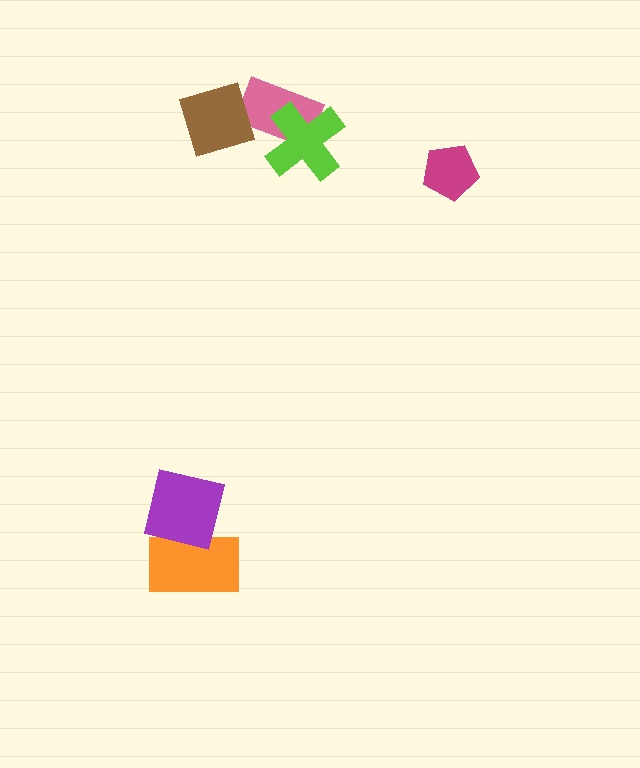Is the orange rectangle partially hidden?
Yes, it is partially covered by another shape.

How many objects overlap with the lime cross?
1 object overlaps with the lime cross.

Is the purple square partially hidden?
No, no other shape covers it.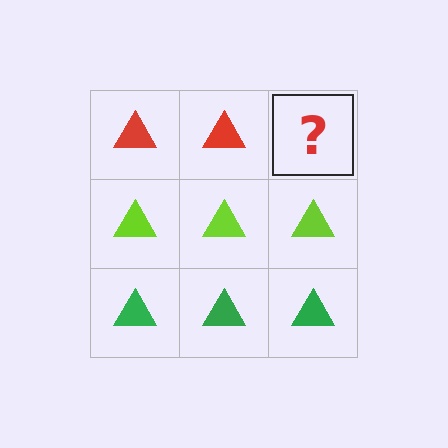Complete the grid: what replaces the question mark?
The question mark should be replaced with a red triangle.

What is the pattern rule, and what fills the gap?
The rule is that each row has a consistent color. The gap should be filled with a red triangle.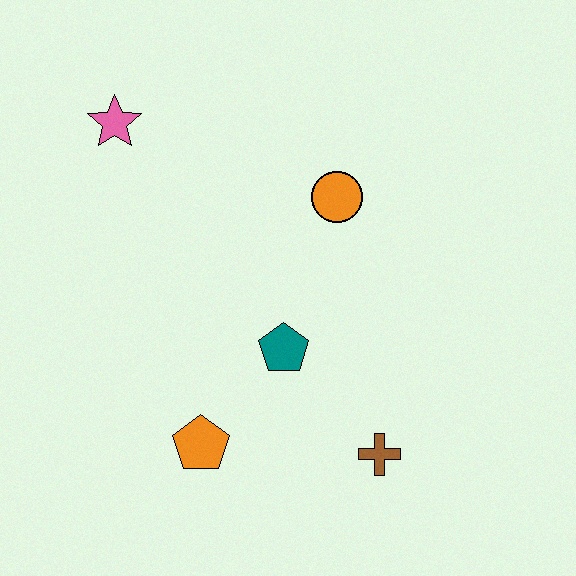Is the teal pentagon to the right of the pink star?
Yes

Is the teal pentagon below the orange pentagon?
No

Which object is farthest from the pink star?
The brown cross is farthest from the pink star.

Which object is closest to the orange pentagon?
The teal pentagon is closest to the orange pentagon.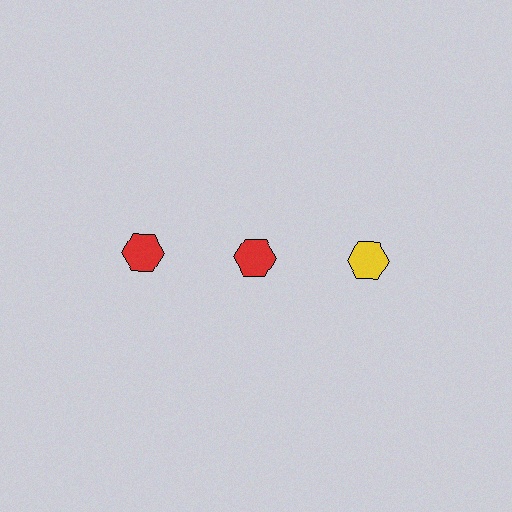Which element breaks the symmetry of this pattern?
The yellow hexagon in the top row, center column breaks the symmetry. All other shapes are red hexagons.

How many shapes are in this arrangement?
There are 3 shapes arranged in a grid pattern.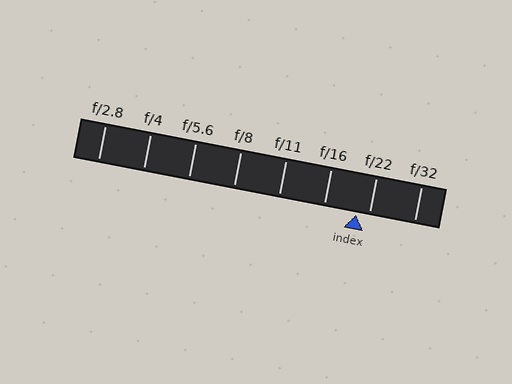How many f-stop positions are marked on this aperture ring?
There are 8 f-stop positions marked.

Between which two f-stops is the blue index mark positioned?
The index mark is between f/16 and f/22.